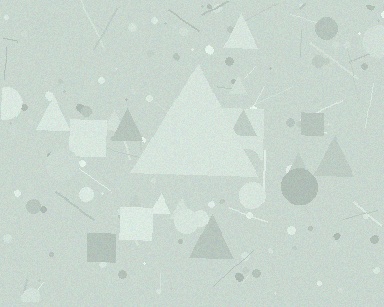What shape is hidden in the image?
A triangle is hidden in the image.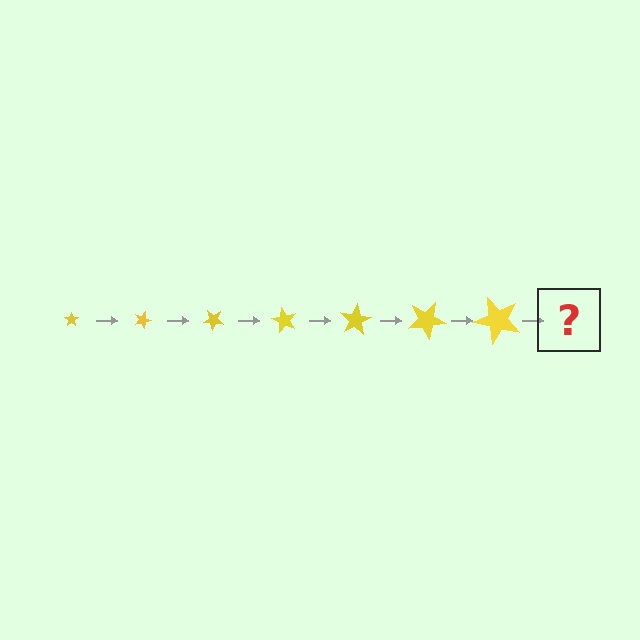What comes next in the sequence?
The next element should be a star, larger than the previous one and rotated 140 degrees from the start.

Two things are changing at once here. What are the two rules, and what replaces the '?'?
The two rules are that the star grows larger each step and it rotates 20 degrees each step. The '?' should be a star, larger than the previous one and rotated 140 degrees from the start.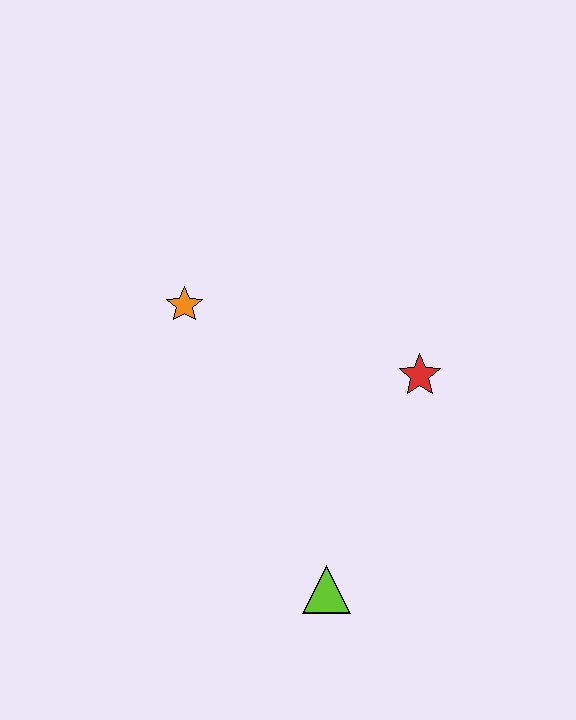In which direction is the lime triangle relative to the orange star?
The lime triangle is below the orange star.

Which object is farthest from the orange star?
The lime triangle is farthest from the orange star.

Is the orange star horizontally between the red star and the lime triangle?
No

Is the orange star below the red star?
No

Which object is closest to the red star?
The lime triangle is closest to the red star.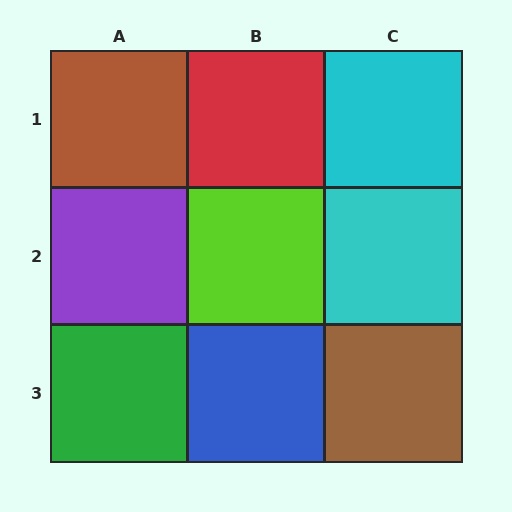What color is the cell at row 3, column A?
Green.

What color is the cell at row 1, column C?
Cyan.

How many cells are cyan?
2 cells are cyan.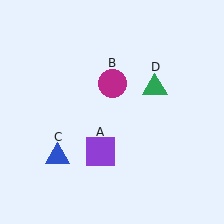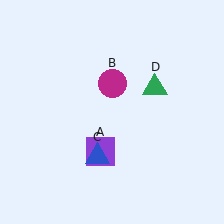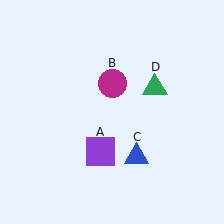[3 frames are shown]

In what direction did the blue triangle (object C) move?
The blue triangle (object C) moved right.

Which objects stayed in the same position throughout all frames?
Purple square (object A) and magenta circle (object B) and green triangle (object D) remained stationary.